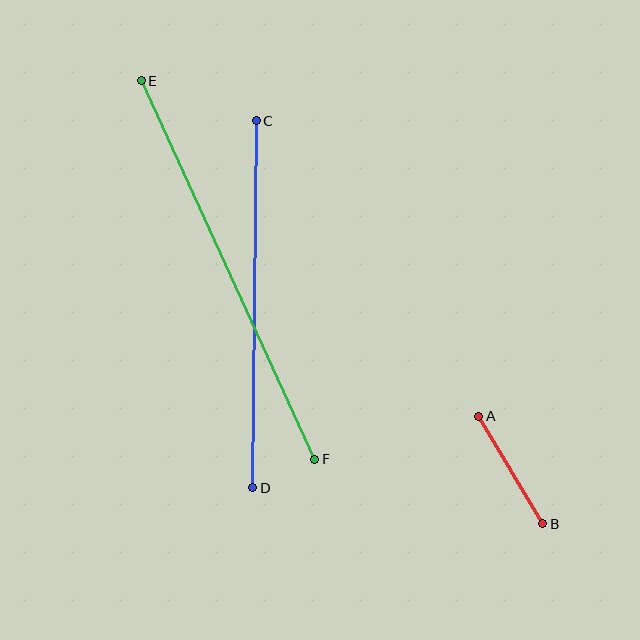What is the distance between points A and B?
The distance is approximately 125 pixels.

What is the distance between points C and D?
The distance is approximately 367 pixels.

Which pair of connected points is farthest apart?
Points E and F are farthest apart.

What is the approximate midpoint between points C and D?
The midpoint is at approximately (254, 304) pixels.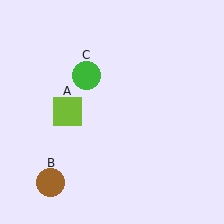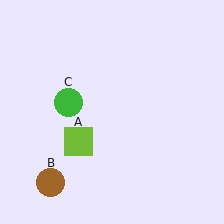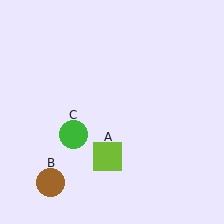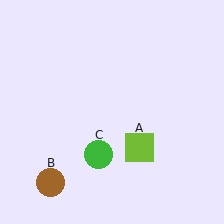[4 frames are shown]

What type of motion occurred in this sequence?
The lime square (object A), green circle (object C) rotated counterclockwise around the center of the scene.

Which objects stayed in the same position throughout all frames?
Brown circle (object B) remained stationary.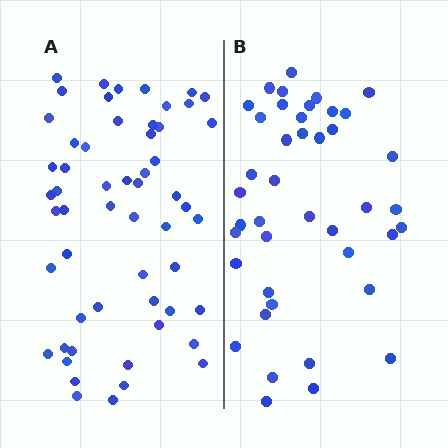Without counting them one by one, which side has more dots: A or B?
Region A (the left region) has more dots.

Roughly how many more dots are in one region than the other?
Region A has approximately 15 more dots than region B.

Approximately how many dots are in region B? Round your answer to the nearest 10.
About 40 dots. (The exact count is 42, which rounds to 40.)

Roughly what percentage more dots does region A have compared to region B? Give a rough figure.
About 35% more.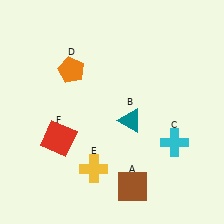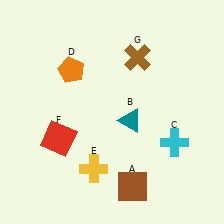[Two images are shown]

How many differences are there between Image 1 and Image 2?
There is 1 difference between the two images.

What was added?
A brown cross (G) was added in Image 2.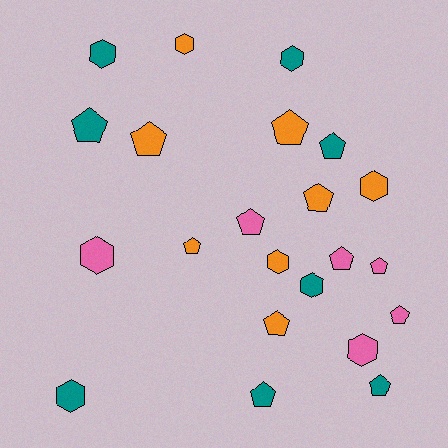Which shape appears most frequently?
Pentagon, with 13 objects.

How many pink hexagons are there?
There are 2 pink hexagons.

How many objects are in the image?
There are 22 objects.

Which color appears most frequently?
Orange, with 8 objects.